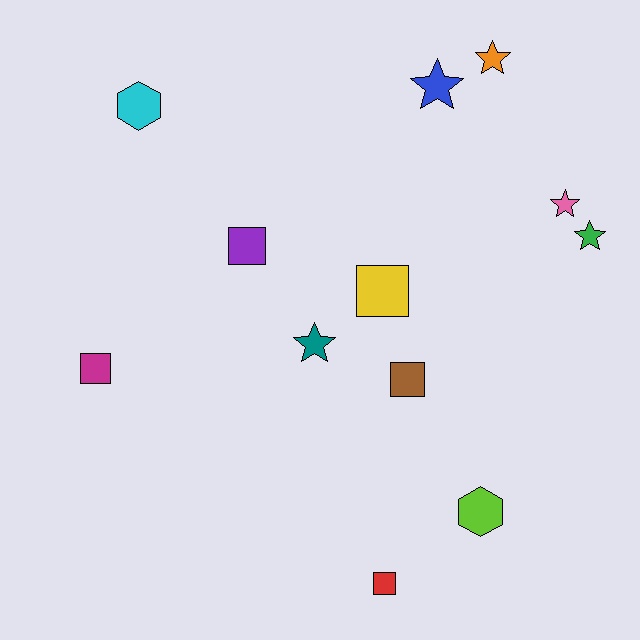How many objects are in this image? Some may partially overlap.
There are 12 objects.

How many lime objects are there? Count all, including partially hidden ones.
There is 1 lime object.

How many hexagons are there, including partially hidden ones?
There are 2 hexagons.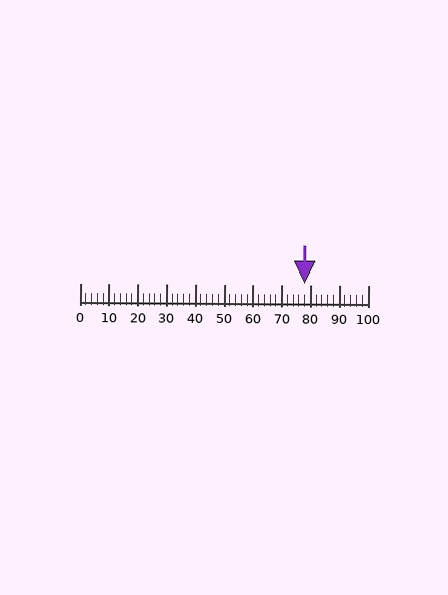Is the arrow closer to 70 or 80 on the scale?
The arrow is closer to 80.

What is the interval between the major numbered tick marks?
The major tick marks are spaced 10 units apart.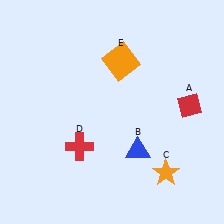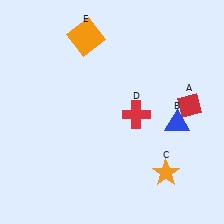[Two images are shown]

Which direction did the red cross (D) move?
The red cross (D) moved right.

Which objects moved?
The objects that moved are: the blue triangle (B), the red cross (D), the orange square (E).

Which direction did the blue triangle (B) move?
The blue triangle (B) moved right.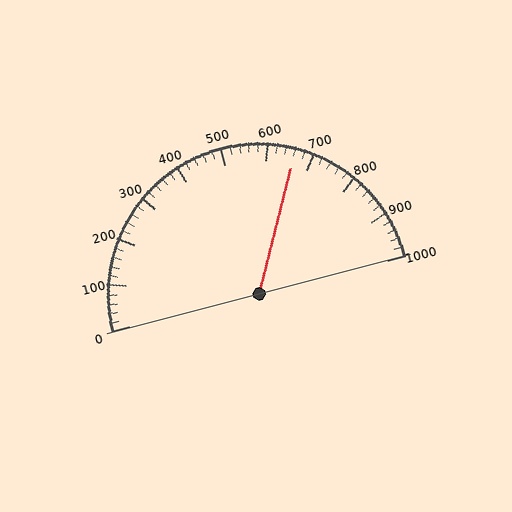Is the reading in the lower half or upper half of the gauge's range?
The reading is in the upper half of the range (0 to 1000).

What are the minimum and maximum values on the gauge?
The gauge ranges from 0 to 1000.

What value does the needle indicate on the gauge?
The needle indicates approximately 660.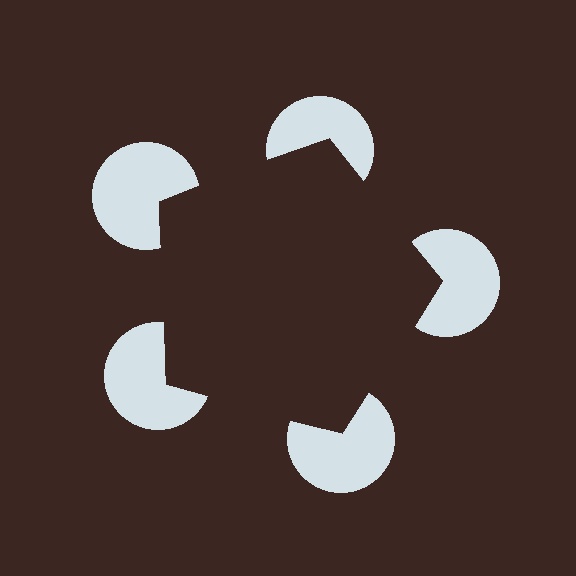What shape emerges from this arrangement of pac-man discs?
An illusory pentagon — its edges are inferred from the aligned wedge cuts in the pac-man discs, not physically drawn.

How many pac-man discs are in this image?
There are 5 — one at each vertex of the illusory pentagon.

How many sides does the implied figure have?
5 sides.